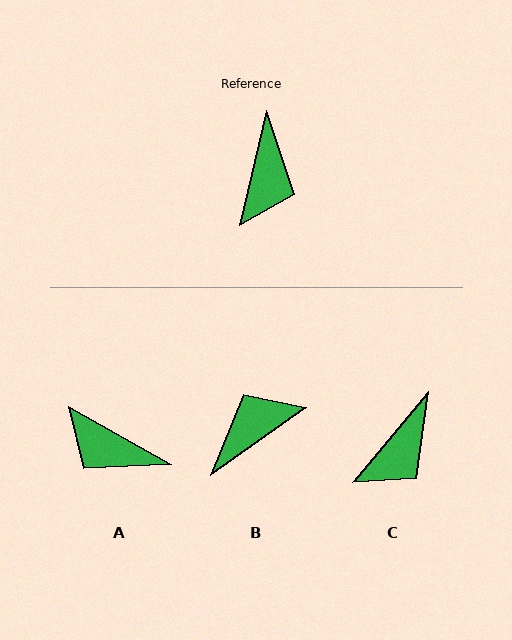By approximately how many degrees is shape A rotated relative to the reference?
Approximately 107 degrees clockwise.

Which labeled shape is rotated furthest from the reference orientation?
B, about 138 degrees away.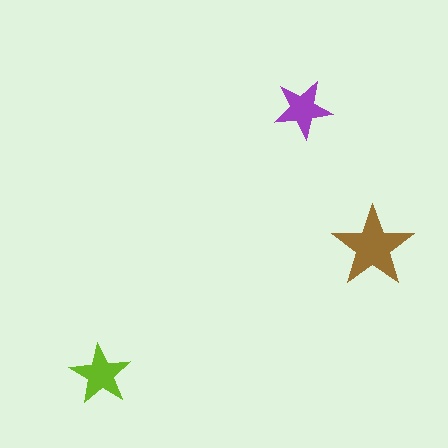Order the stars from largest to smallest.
the brown one, the lime one, the purple one.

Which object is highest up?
The purple star is topmost.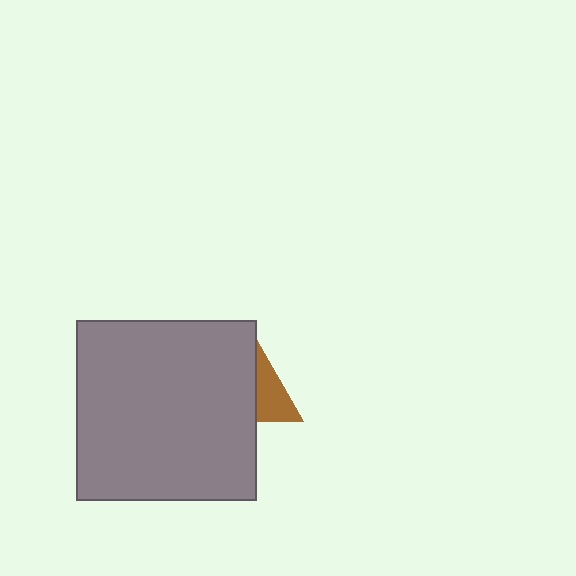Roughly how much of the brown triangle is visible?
A small part of it is visible (roughly 35%).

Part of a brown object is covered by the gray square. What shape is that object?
It is a triangle.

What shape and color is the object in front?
The object in front is a gray square.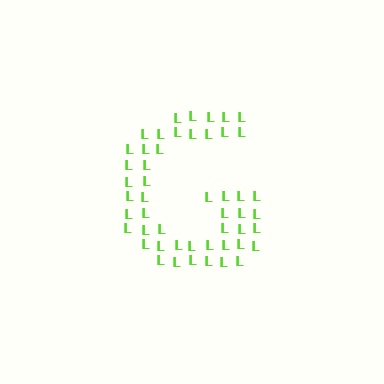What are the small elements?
The small elements are letter L's.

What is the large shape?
The large shape is the letter G.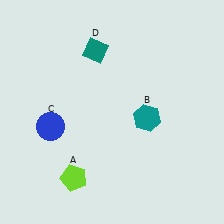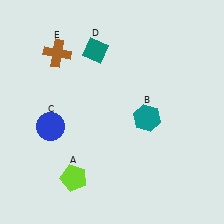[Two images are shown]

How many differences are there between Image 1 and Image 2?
There is 1 difference between the two images.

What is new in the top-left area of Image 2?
A brown cross (E) was added in the top-left area of Image 2.